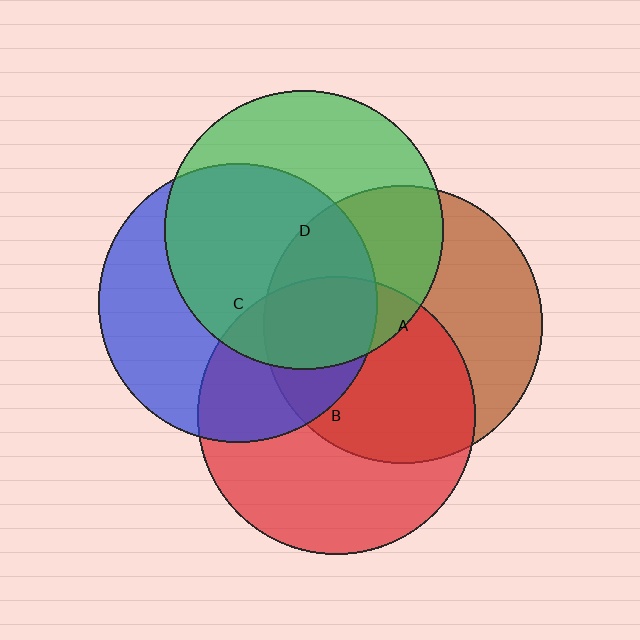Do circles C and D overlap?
Yes.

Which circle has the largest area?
Circle D (green).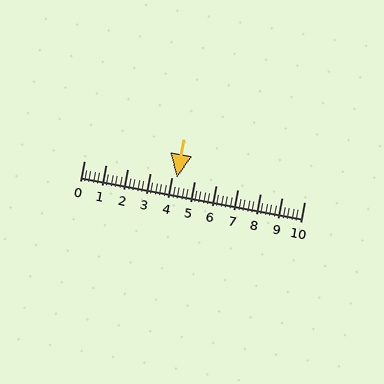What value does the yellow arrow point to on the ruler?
The yellow arrow points to approximately 4.2.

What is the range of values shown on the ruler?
The ruler shows values from 0 to 10.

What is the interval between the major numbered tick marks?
The major tick marks are spaced 1 units apart.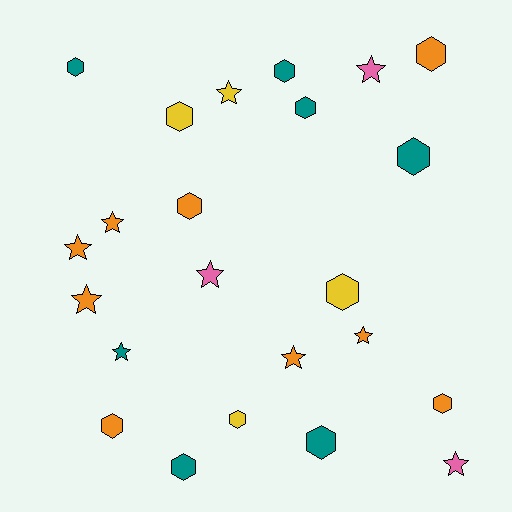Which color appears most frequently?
Orange, with 9 objects.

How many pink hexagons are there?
There are no pink hexagons.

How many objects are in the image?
There are 23 objects.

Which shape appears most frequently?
Hexagon, with 13 objects.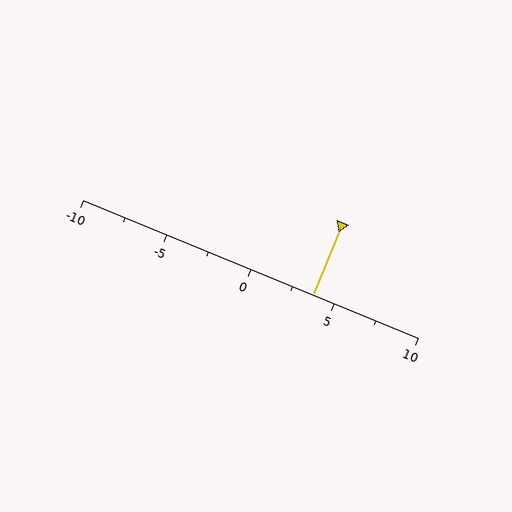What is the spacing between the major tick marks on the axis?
The major ticks are spaced 5 apart.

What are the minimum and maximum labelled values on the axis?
The axis runs from -10 to 10.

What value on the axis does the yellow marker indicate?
The marker indicates approximately 3.8.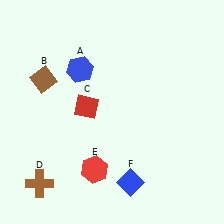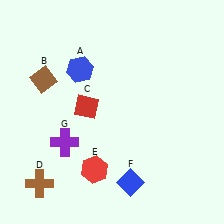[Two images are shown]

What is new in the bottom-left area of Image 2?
A purple cross (G) was added in the bottom-left area of Image 2.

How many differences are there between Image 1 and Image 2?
There is 1 difference between the two images.